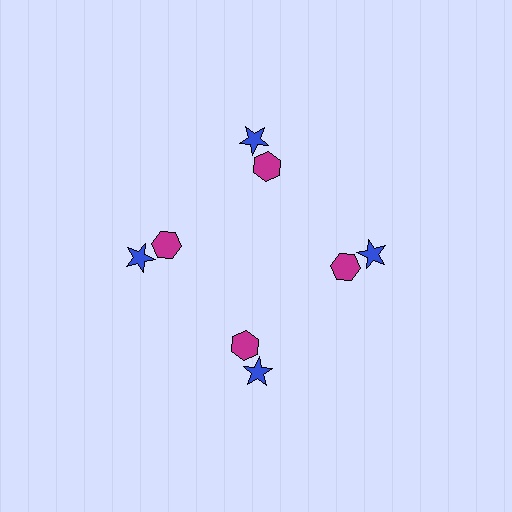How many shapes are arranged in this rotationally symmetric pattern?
There are 8 shapes, arranged in 4 groups of 2.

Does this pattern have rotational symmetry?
Yes, this pattern has 4-fold rotational symmetry. It looks the same after rotating 90 degrees around the center.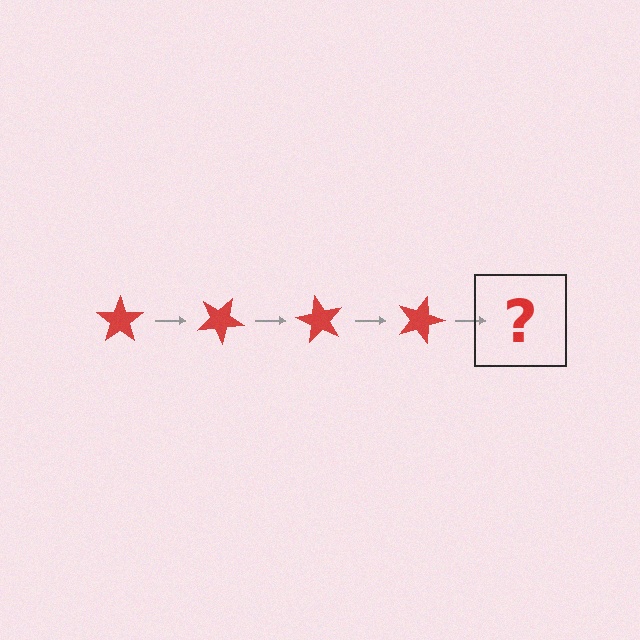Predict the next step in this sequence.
The next step is a red star rotated 120 degrees.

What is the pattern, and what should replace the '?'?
The pattern is that the star rotates 30 degrees each step. The '?' should be a red star rotated 120 degrees.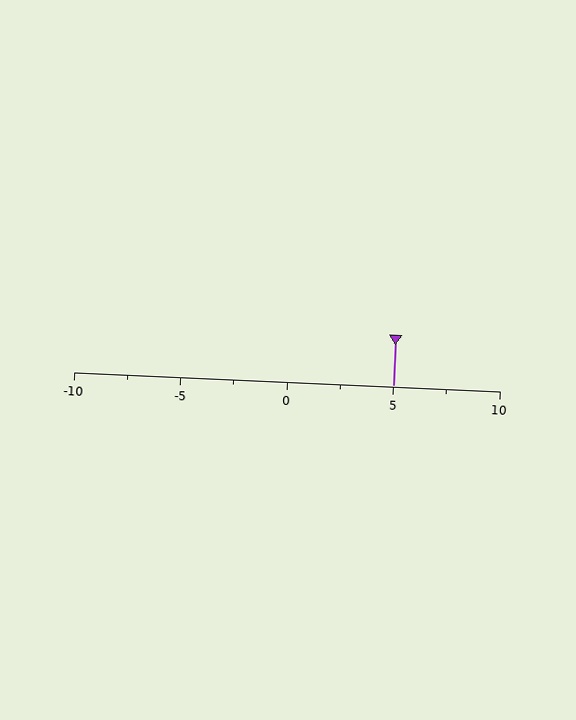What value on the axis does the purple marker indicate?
The marker indicates approximately 5.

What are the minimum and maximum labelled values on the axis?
The axis runs from -10 to 10.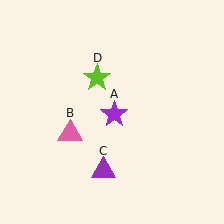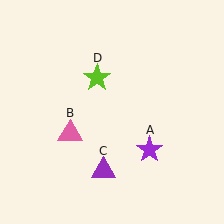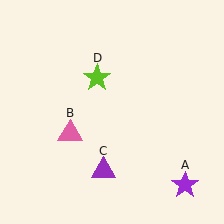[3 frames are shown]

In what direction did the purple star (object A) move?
The purple star (object A) moved down and to the right.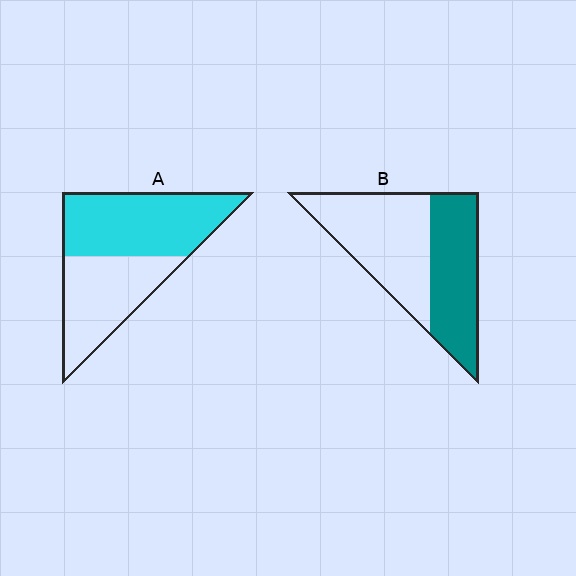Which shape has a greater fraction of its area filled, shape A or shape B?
Shape A.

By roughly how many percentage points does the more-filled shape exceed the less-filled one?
By roughly 10 percentage points (A over B).